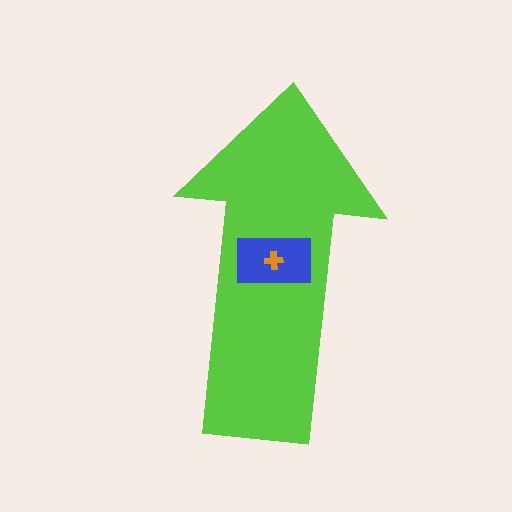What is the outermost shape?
The lime arrow.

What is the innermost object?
The orange cross.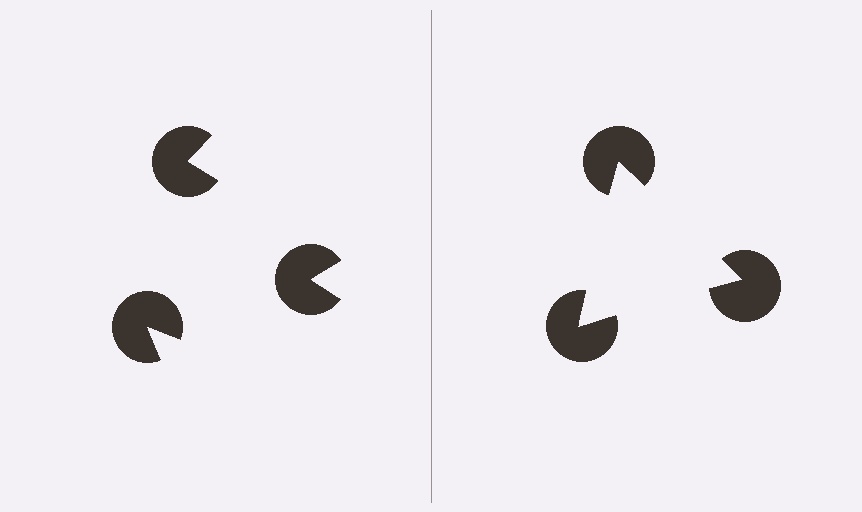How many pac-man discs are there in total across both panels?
6 — 3 on each side.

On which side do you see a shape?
An illusory triangle appears on the right side. On the left side the wedge cuts are rotated, so no coherent shape forms.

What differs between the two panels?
The pac-man discs are positioned identically on both sides; only the wedge orientations differ. On the right they align to a triangle; on the left they are misaligned.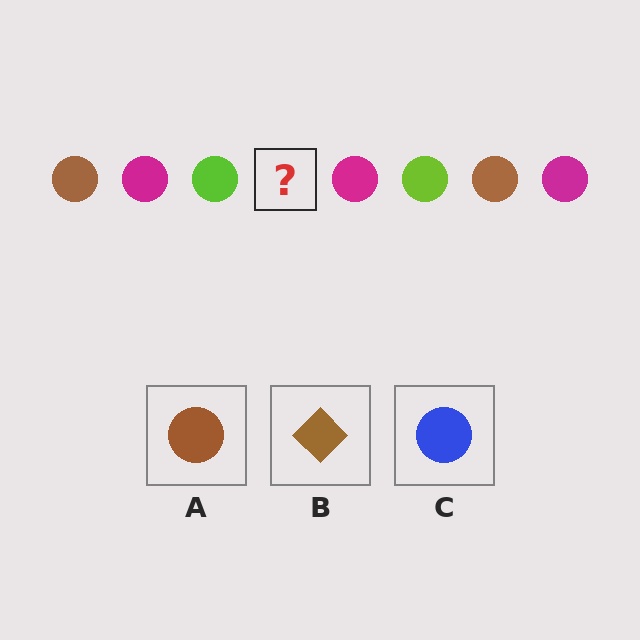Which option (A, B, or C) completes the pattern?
A.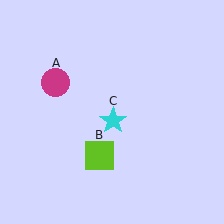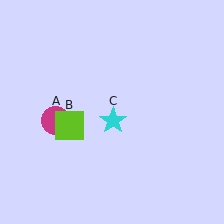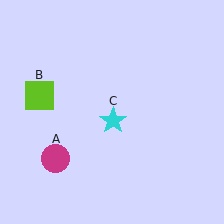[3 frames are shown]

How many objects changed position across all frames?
2 objects changed position: magenta circle (object A), lime square (object B).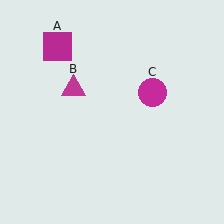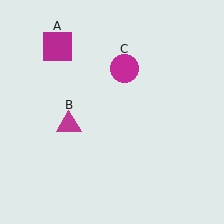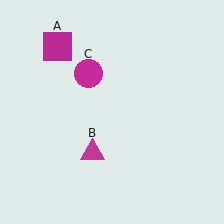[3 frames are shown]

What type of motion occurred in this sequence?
The magenta triangle (object B), magenta circle (object C) rotated counterclockwise around the center of the scene.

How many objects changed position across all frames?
2 objects changed position: magenta triangle (object B), magenta circle (object C).